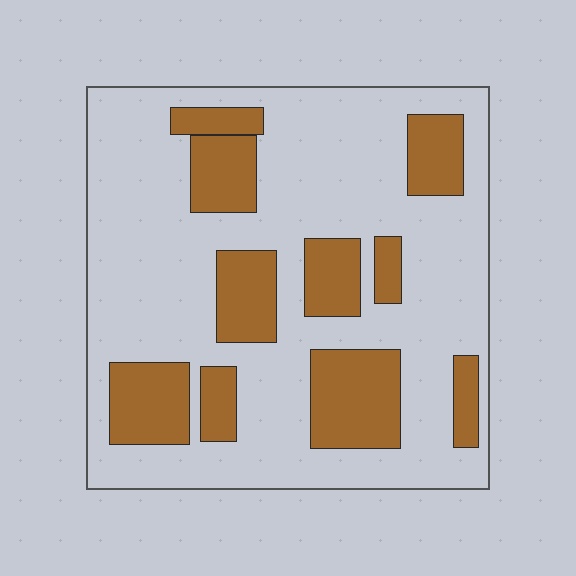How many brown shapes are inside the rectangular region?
10.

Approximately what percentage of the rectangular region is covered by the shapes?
Approximately 30%.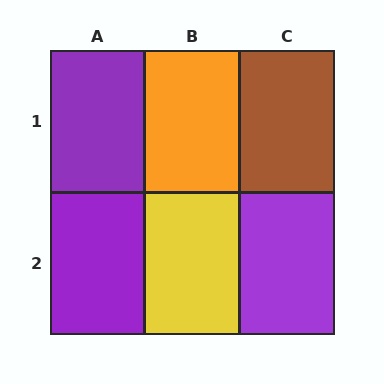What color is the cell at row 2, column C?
Purple.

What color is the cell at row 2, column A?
Purple.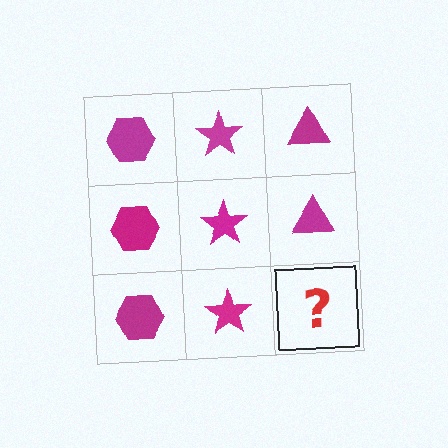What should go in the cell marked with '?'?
The missing cell should contain a magenta triangle.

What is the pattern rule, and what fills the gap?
The rule is that each column has a consistent shape. The gap should be filled with a magenta triangle.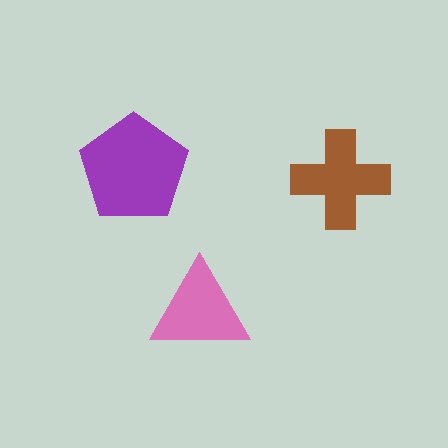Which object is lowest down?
The pink triangle is bottommost.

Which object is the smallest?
The pink triangle.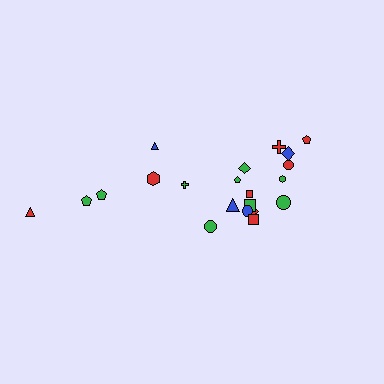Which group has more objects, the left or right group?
The right group.